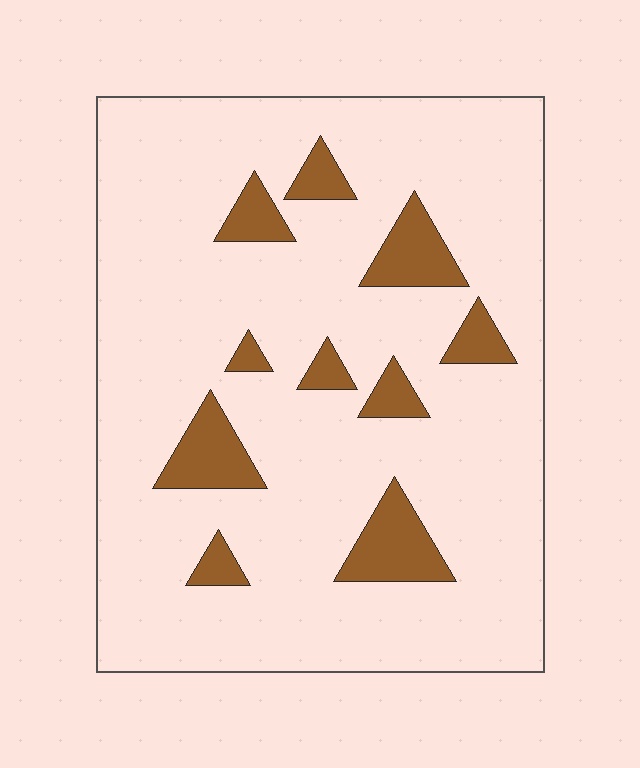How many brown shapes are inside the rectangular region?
10.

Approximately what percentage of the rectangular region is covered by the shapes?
Approximately 15%.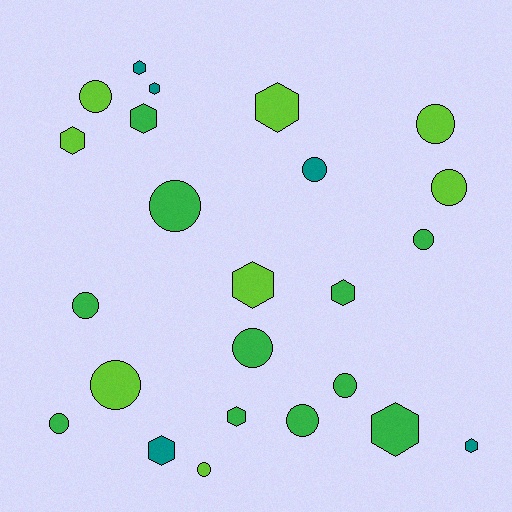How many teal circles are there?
There is 1 teal circle.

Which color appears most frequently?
Green, with 11 objects.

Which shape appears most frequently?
Circle, with 13 objects.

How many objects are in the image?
There are 24 objects.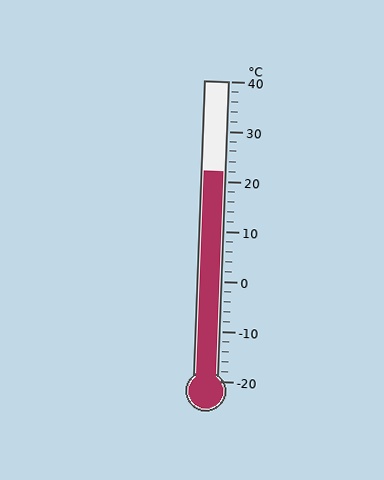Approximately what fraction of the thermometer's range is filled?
The thermometer is filled to approximately 70% of its range.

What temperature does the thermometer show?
The thermometer shows approximately 22°C.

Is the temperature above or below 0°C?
The temperature is above 0°C.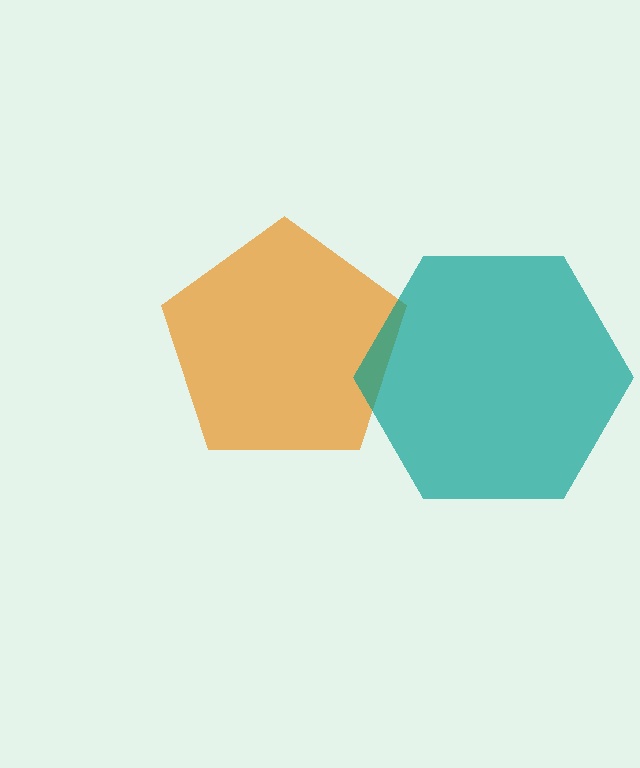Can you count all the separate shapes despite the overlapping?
Yes, there are 2 separate shapes.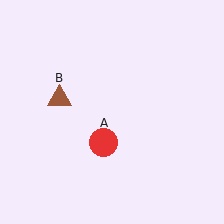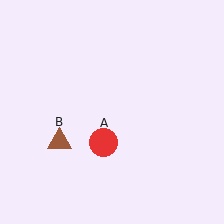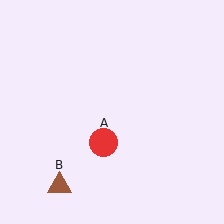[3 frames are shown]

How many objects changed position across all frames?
1 object changed position: brown triangle (object B).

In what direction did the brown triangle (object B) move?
The brown triangle (object B) moved down.